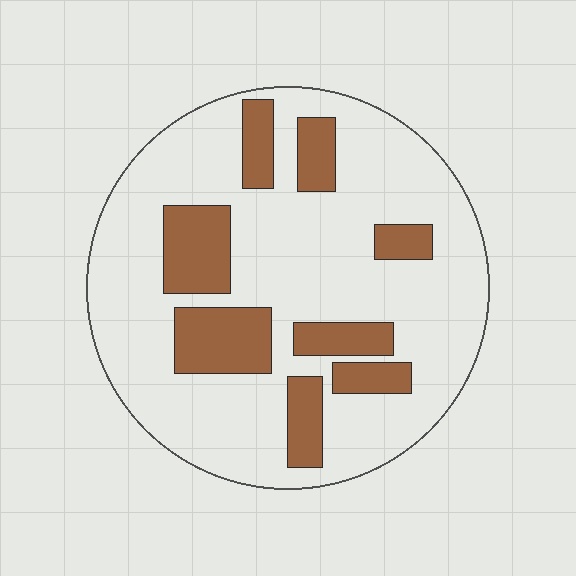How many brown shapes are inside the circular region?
8.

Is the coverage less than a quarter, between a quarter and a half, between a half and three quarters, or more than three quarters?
Less than a quarter.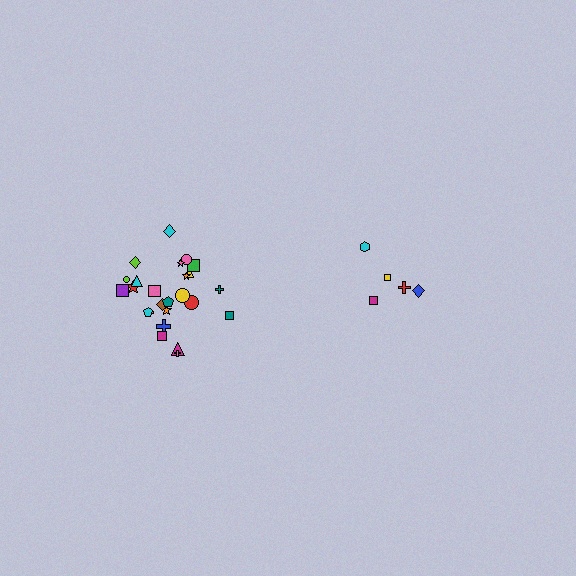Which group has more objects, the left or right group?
The left group.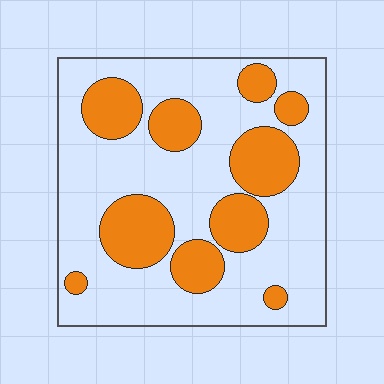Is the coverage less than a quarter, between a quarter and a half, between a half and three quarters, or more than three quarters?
Between a quarter and a half.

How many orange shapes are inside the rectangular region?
10.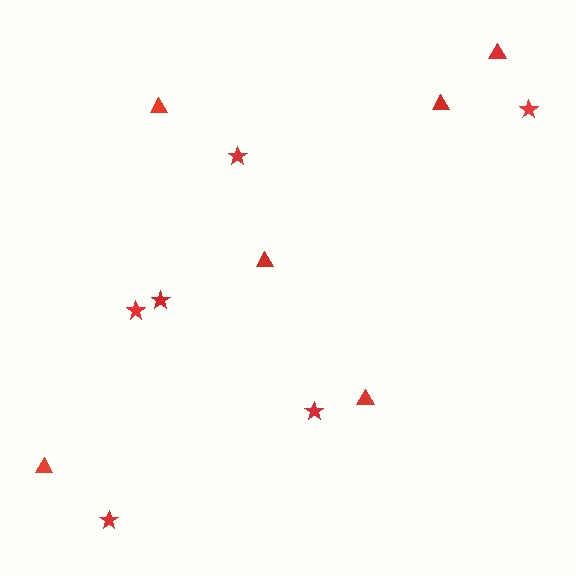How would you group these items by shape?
There are 2 groups: one group of stars (6) and one group of triangles (6).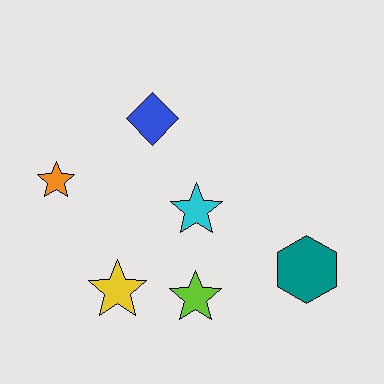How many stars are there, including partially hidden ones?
There are 4 stars.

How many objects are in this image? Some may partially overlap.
There are 6 objects.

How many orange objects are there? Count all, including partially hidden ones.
There is 1 orange object.